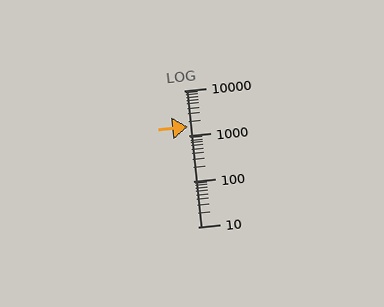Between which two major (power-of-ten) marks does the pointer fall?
The pointer is between 1000 and 10000.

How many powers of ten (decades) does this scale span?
The scale spans 3 decades, from 10 to 10000.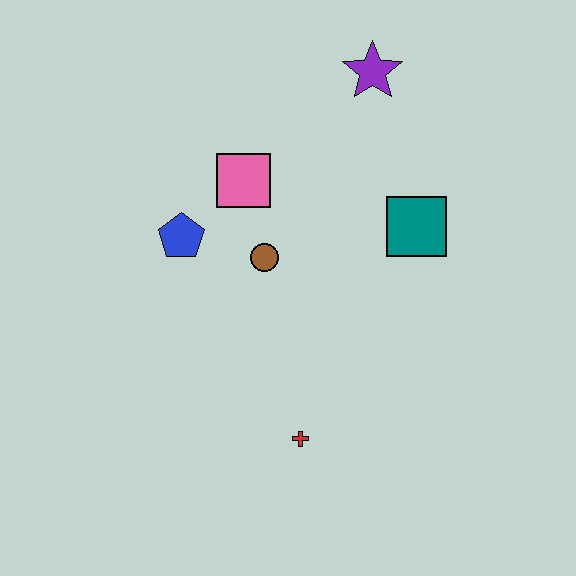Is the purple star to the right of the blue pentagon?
Yes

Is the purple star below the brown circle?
No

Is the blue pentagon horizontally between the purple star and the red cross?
No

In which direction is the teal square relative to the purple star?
The teal square is below the purple star.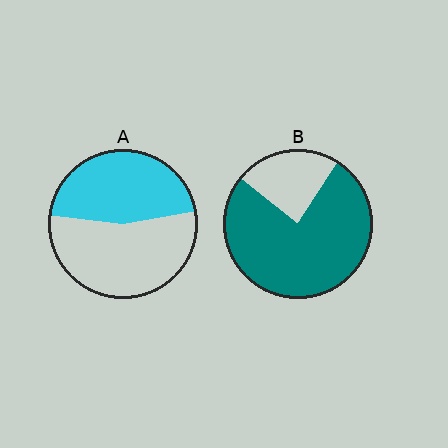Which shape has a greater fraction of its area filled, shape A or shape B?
Shape B.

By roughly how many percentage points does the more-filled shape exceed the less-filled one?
By roughly 30 percentage points (B over A).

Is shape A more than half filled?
No.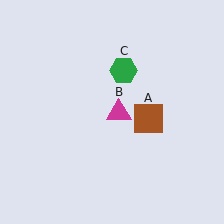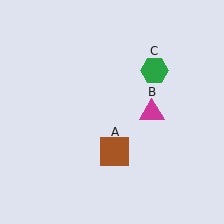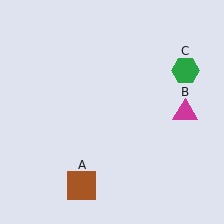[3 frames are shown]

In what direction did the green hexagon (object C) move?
The green hexagon (object C) moved right.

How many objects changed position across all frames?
3 objects changed position: brown square (object A), magenta triangle (object B), green hexagon (object C).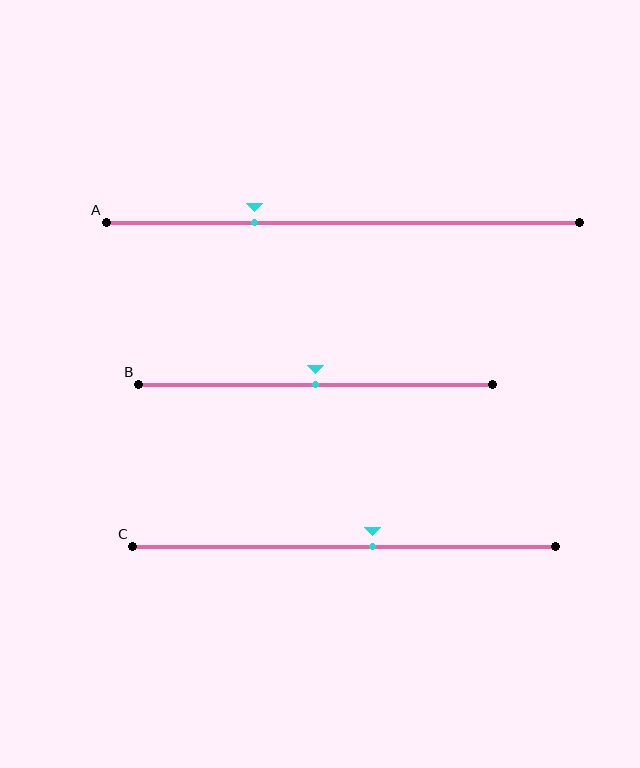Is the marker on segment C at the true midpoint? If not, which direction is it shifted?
No, the marker on segment C is shifted to the right by about 7% of the segment length.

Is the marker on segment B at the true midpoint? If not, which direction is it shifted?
Yes, the marker on segment B is at the true midpoint.